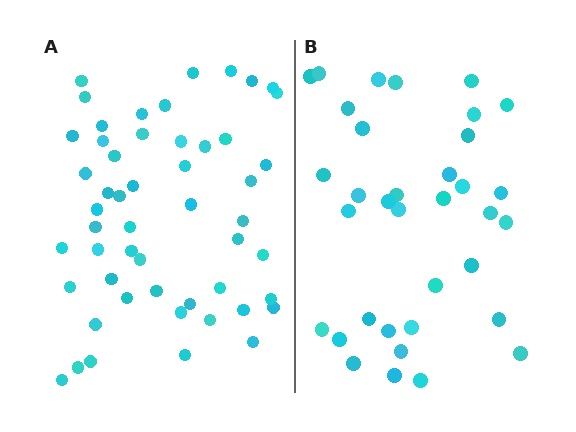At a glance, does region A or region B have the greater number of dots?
Region A (the left region) has more dots.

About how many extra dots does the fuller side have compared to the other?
Region A has approximately 15 more dots than region B.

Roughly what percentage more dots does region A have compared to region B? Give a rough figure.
About 50% more.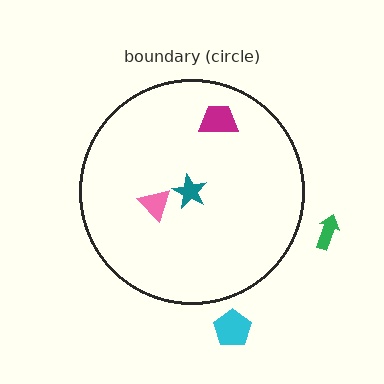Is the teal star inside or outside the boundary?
Inside.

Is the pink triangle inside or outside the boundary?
Inside.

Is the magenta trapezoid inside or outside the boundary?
Inside.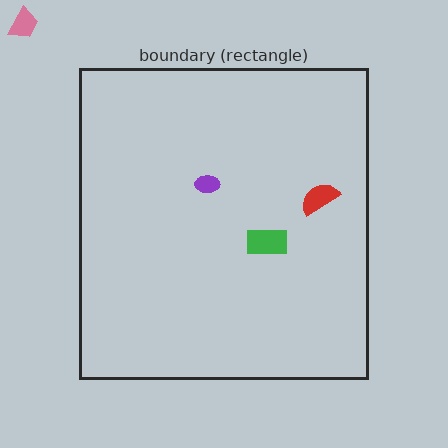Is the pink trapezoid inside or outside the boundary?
Outside.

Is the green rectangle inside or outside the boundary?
Inside.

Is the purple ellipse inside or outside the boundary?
Inside.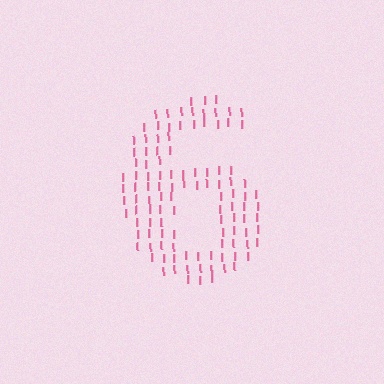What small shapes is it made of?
It is made of small letter I's.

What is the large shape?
The large shape is the digit 6.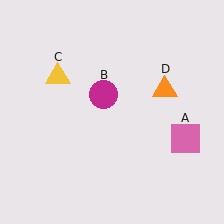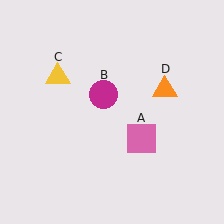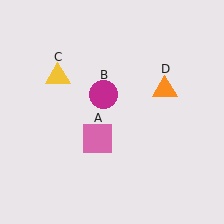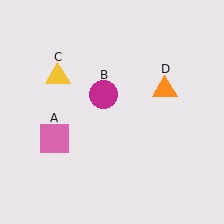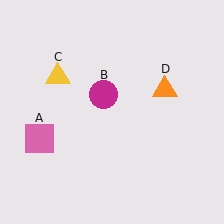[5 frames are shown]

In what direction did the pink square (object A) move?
The pink square (object A) moved left.